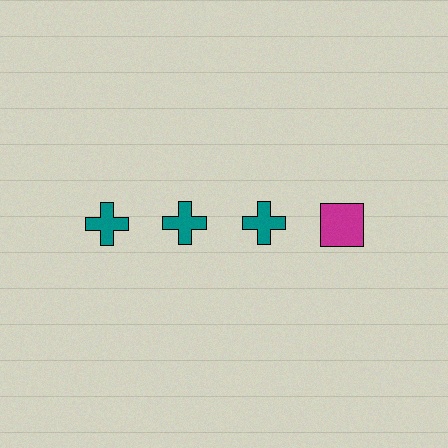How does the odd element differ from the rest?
It differs in both color (magenta instead of teal) and shape (square instead of cross).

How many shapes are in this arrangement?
There are 4 shapes arranged in a grid pattern.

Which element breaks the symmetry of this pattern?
The magenta square in the top row, second from right column breaks the symmetry. All other shapes are teal crosses.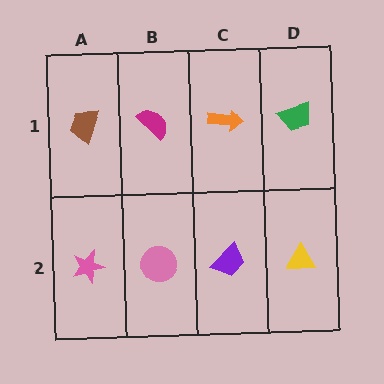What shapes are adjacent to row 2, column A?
A brown trapezoid (row 1, column A), a pink circle (row 2, column B).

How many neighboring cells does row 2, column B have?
3.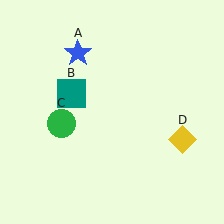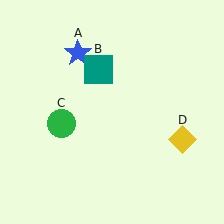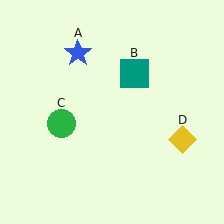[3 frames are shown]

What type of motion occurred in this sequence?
The teal square (object B) rotated clockwise around the center of the scene.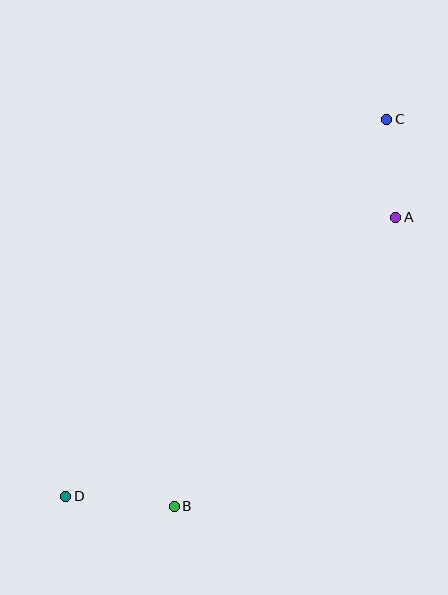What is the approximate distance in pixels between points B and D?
The distance between B and D is approximately 109 pixels.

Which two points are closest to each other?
Points A and C are closest to each other.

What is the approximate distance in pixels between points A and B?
The distance between A and B is approximately 364 pixels.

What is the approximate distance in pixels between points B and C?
The distance between B and C is approximately 441 pixels.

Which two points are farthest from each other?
Points C and D are farthest from each other.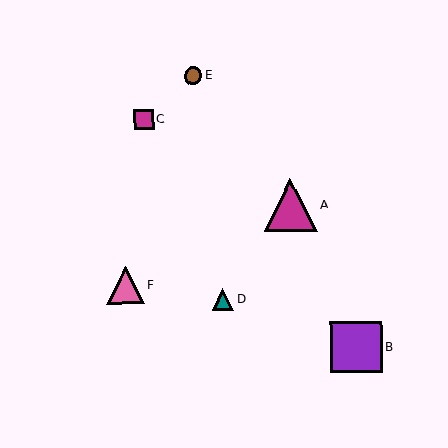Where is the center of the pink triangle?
The center of the pink triangle is at (125, 285).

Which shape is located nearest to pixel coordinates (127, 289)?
The pink triangle (labeled F) at (125, 285) is nearest to that location.